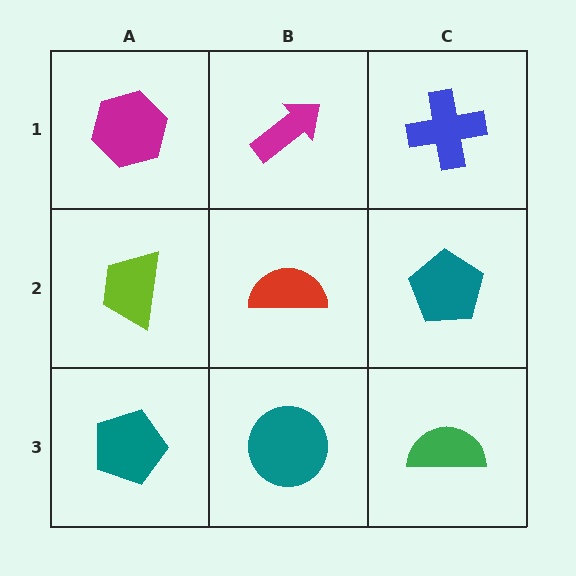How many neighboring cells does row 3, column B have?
3.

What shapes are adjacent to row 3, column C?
A teal pentagon (row 2, column C), a teal circle (row 3, column B).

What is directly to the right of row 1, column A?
A magenta arrow.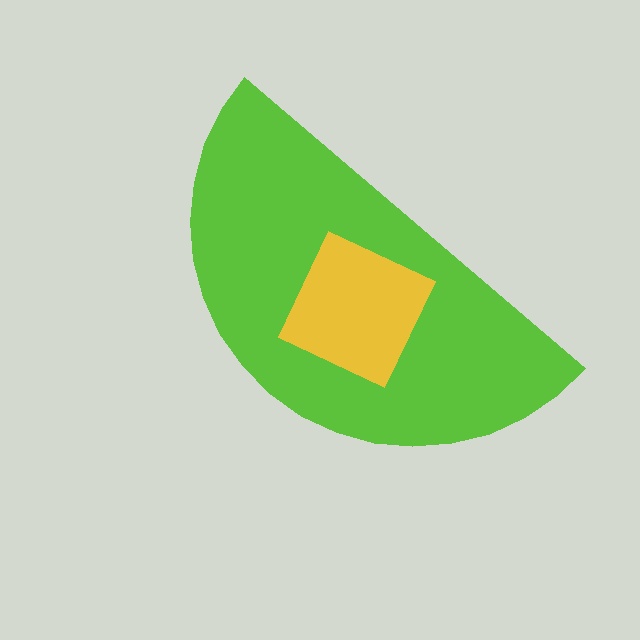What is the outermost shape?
The lime semicircle.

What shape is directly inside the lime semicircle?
The yellow square.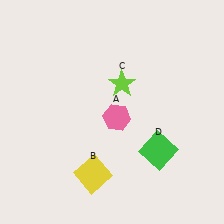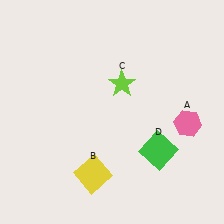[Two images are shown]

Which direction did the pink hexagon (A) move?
The pink hexagon (A) moved right.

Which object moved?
The pink hexagon (A) moved right.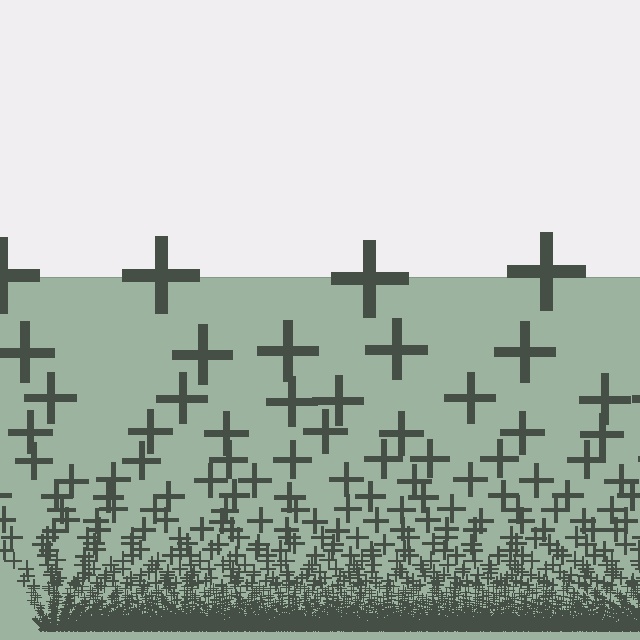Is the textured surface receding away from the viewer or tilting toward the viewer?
The surface appears to tilt toward the viewer. Texture elements get larger and sparser toward the top.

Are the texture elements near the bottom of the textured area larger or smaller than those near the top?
Smaller. The gradient is inverted — elements near the bottom are smaller and denser.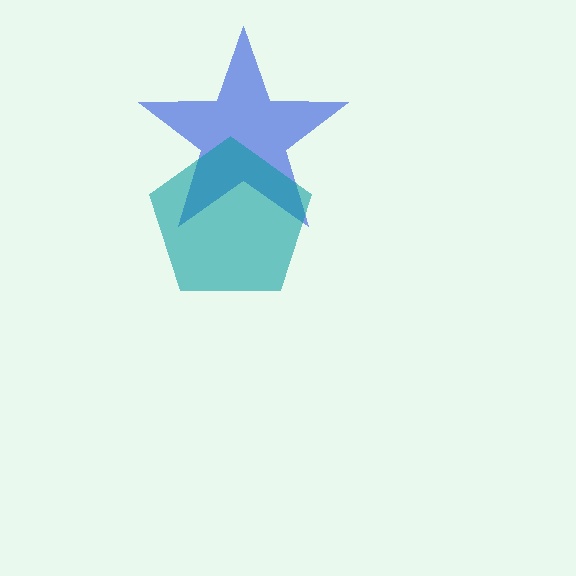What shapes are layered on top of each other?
The layered shapes are: a blue star, a teal pentagon.